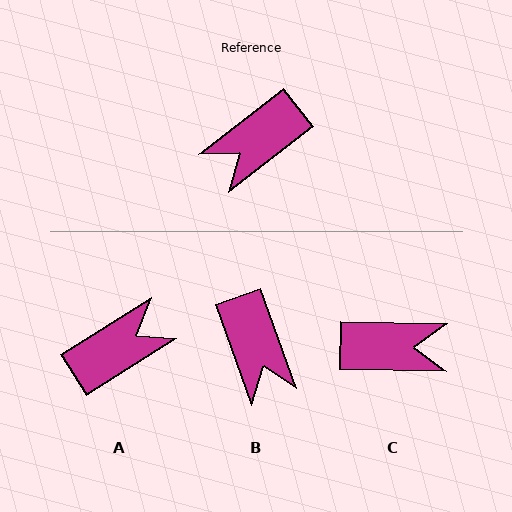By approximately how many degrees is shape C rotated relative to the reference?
Approximately 141 degrees counter-clockwise.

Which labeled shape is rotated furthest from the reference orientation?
A, about 174 degrees away.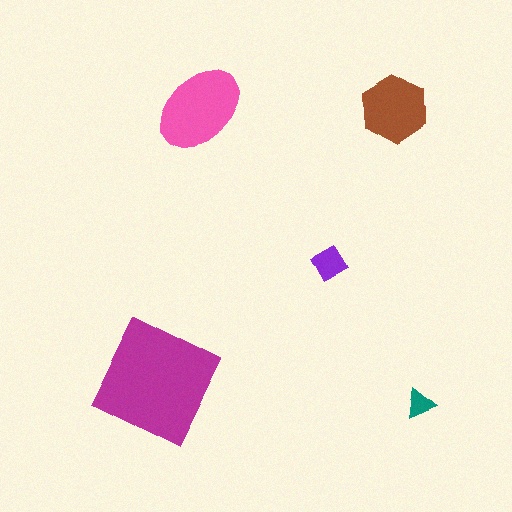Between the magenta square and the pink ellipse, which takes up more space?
The magenta square.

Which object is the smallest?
The teal triangle.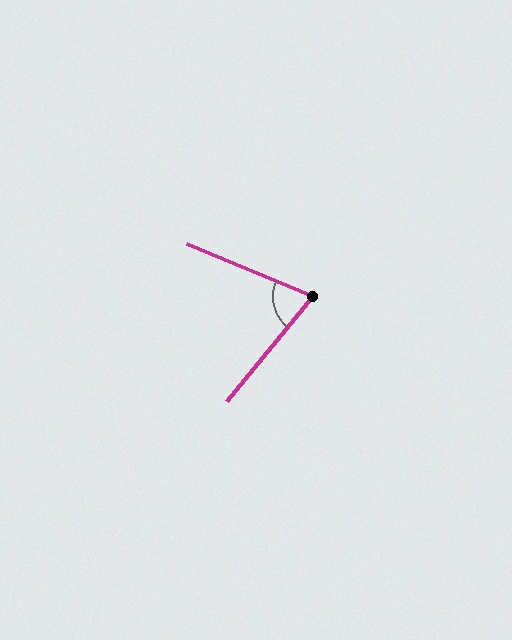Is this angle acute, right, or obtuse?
It is acute.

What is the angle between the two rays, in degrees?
Approximately 74 degrees.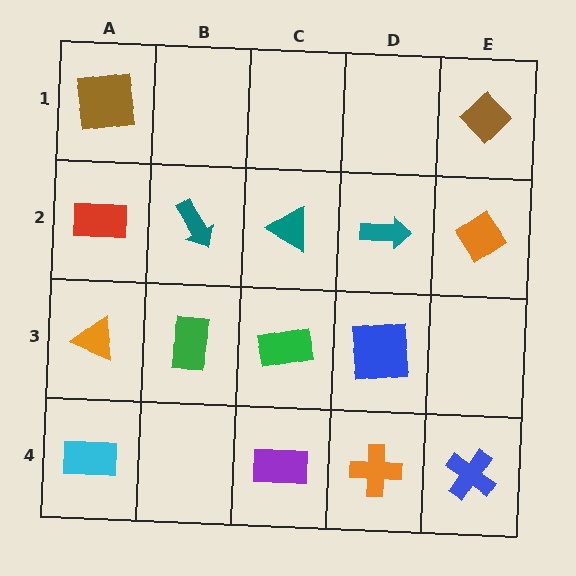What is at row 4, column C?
A purple rectangle.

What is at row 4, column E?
A blue cross.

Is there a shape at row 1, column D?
No, that cell is empty.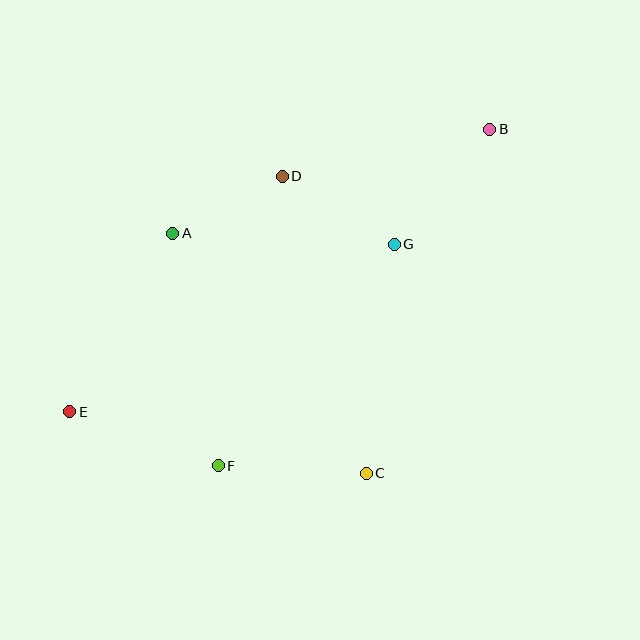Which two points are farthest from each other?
Points B and E are farthest from each other.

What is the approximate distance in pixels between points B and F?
The distance between B and F is approximately 432 pixels.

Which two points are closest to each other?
Points A and D are closest to each other.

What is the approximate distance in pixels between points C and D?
The distance between C and D is approximately 309 pixels.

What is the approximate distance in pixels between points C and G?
The distance between C and G is approximately 230 pixels.